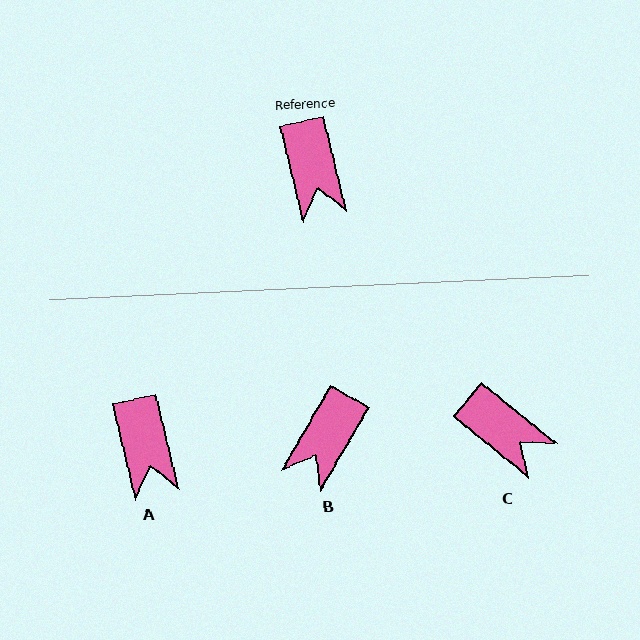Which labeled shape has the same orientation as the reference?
A.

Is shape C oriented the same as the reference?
No, it is off by about 37 degrees.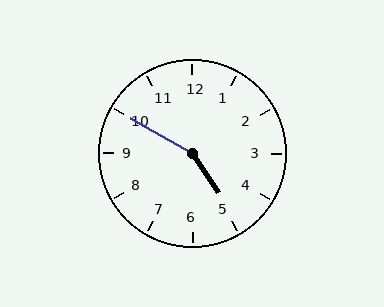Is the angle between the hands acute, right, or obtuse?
It is obtuse.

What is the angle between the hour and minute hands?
Approximately 155 degrees.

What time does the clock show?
4:50.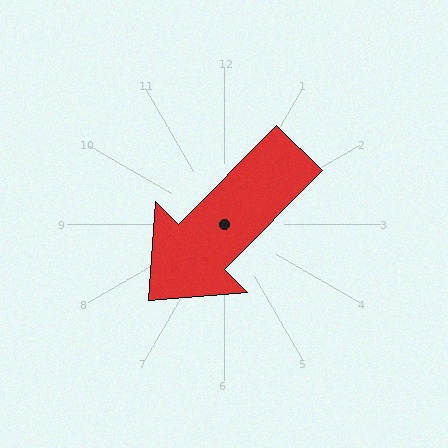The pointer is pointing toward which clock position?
Roughly 7 o'clock.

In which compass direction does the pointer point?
Southwest.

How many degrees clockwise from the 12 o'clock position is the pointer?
Approximately 225 degrees.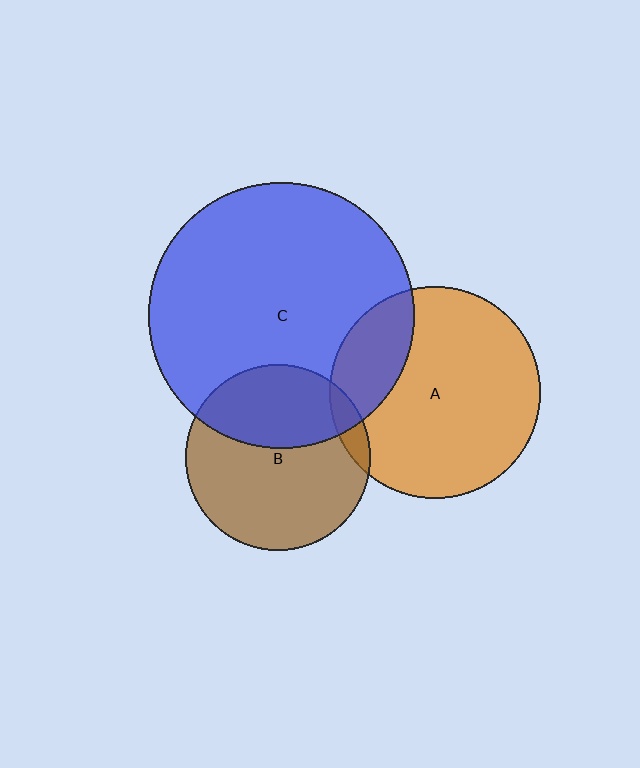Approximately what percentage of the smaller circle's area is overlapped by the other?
Approximately 5%.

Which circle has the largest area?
Circle C (blue).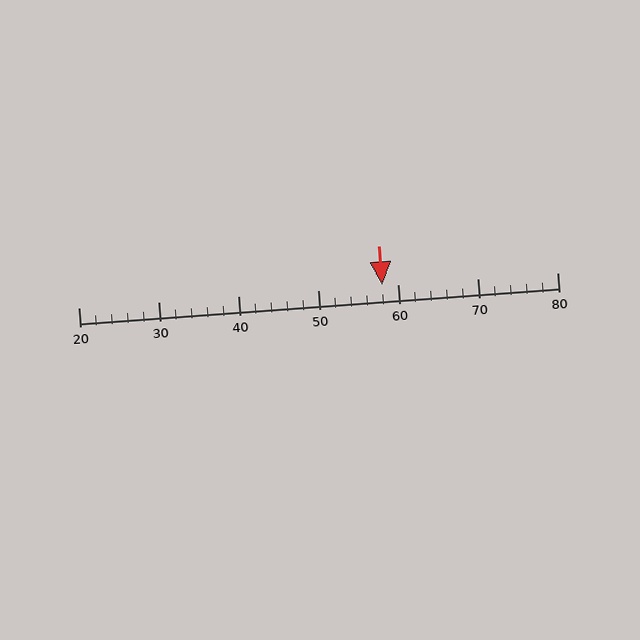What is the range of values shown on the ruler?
The ruler shows values from 20 to 80.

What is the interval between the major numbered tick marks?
The major tick marks are spaced 10 units apart.